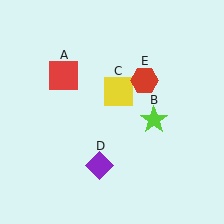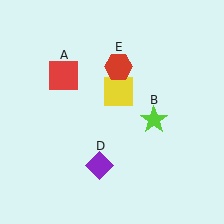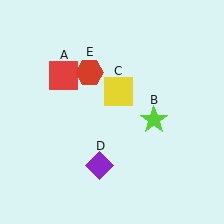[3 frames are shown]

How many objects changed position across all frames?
1 object changed position: red hexagon (object E).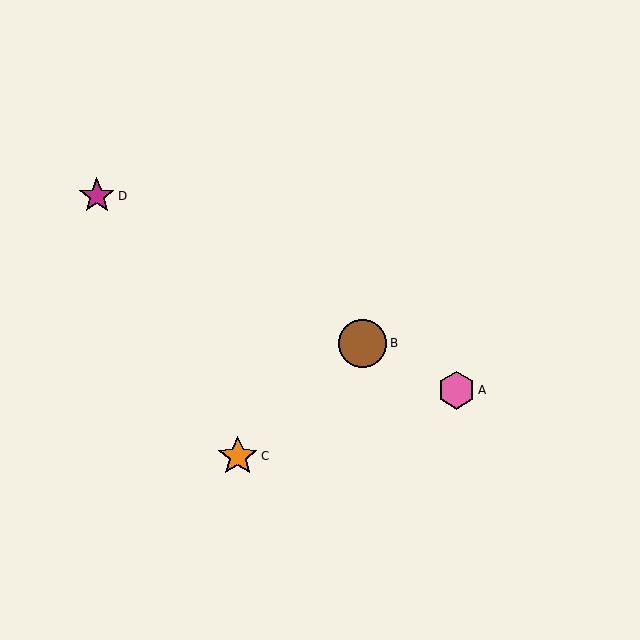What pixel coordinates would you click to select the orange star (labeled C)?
Click at (238, 456) to select the orange star C.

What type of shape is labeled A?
Shape A is a pink hexagon.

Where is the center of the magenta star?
The center of the magenta star is at (97, 196).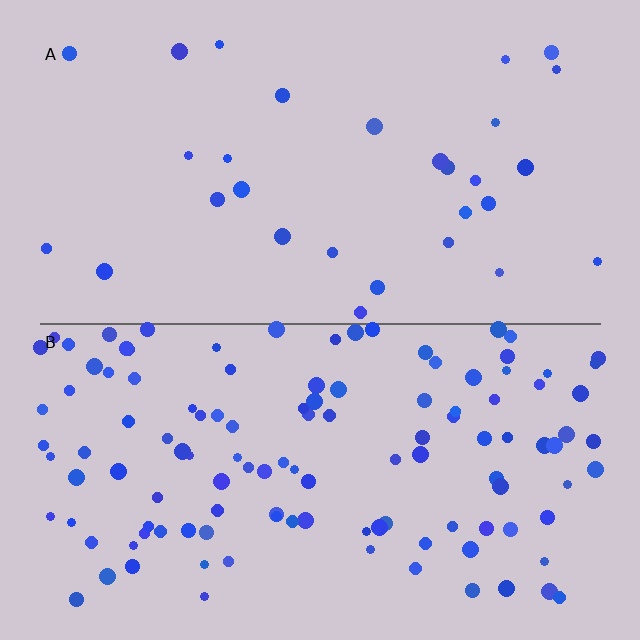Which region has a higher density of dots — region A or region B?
B (the bottom).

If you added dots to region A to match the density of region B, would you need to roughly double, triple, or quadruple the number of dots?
Approximately quadruple.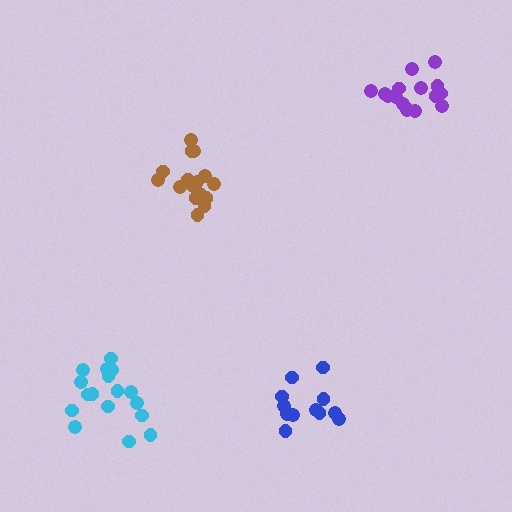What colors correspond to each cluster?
The clusters are colored: blue, purple, cyan, brown.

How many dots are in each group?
Group 1: 12 dots, Group 2: 17 dots, Group 3: 17 dots, Group 4: 16 dots (62 total).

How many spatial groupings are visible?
There are 4 spatial groupings.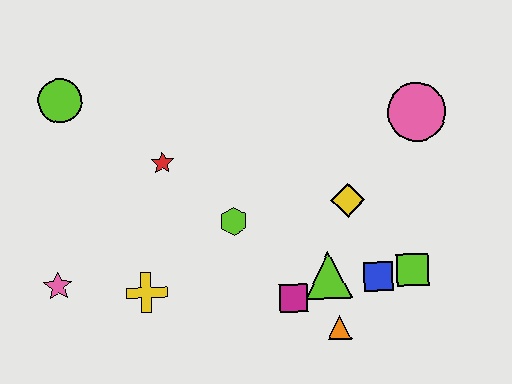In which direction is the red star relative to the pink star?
The red star is above the pink star.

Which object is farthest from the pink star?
The pink circle is farthest from the pink star.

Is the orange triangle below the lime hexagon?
Yes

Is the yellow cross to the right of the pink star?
Yes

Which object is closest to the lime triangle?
The magenta square is closest to the lime triangle.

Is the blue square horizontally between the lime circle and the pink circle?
Yes